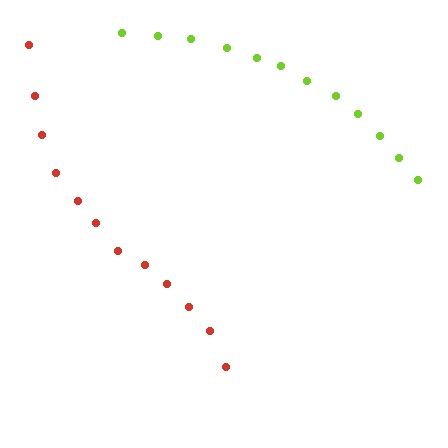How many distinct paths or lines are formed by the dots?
There are 2 distinct paths.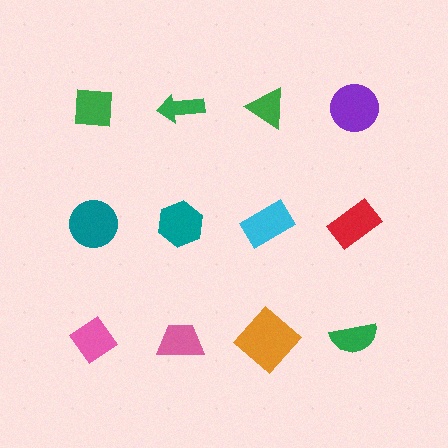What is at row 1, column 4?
A purple circle.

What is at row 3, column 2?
A pink trapezoid.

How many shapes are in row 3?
4 shapes.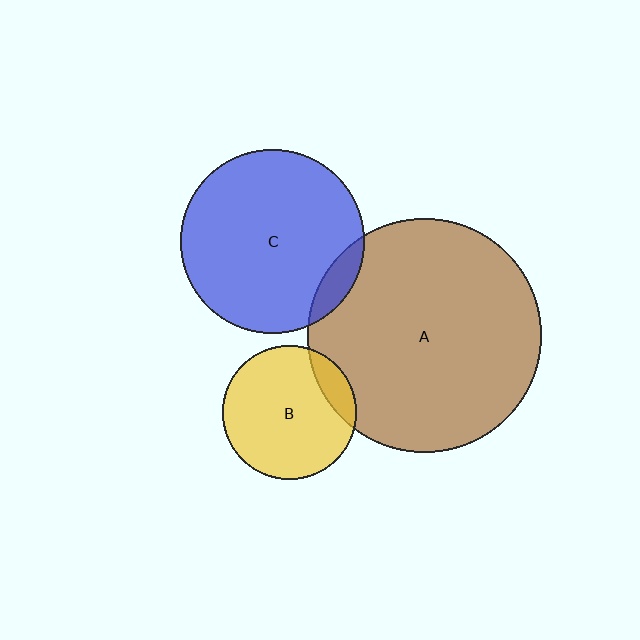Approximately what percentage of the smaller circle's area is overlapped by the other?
Approximately 15%.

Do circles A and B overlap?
Yes.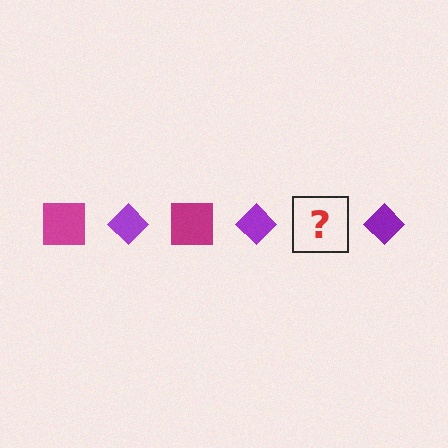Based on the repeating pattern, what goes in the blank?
The blank should be a magenta square.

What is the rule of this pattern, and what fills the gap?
The rule is that the pattern alternates between magenta square and purple diamond. The gap should be filled with a magenta square.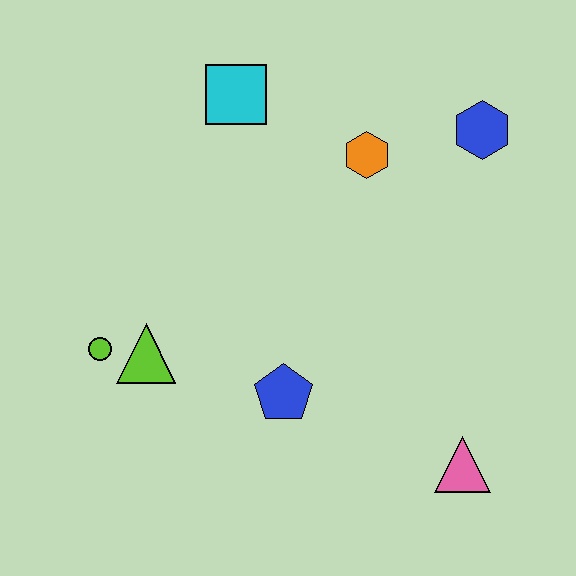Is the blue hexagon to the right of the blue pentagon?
Yes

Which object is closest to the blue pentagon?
The lime triangle is closest to the blue pentagon.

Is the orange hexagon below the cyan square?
Yes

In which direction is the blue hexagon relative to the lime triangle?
The blue hexagon is to the right of the lime triangle.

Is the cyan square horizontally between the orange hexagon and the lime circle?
Yes